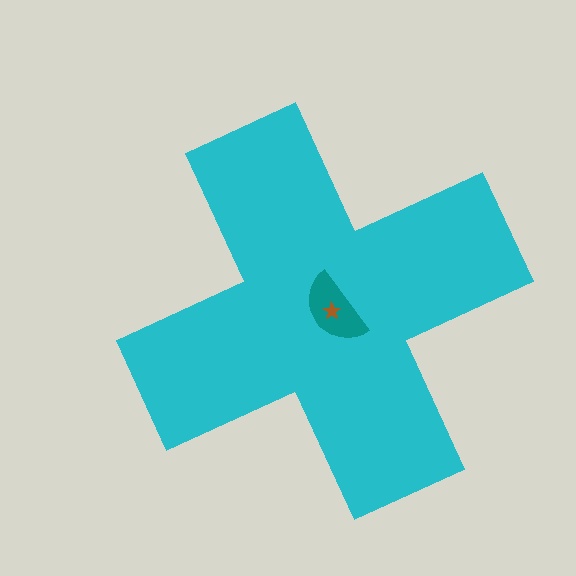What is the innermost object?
The brown star.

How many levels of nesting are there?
3.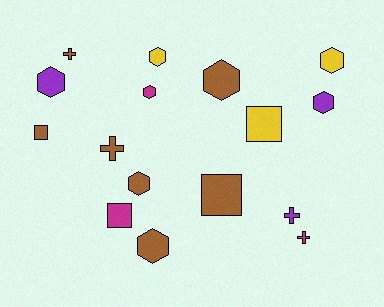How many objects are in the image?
There are 16 objects.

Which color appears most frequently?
Brown, with 7 objects.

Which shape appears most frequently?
Hexagon, with 8 objects.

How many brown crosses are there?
There are 2 brown crosses.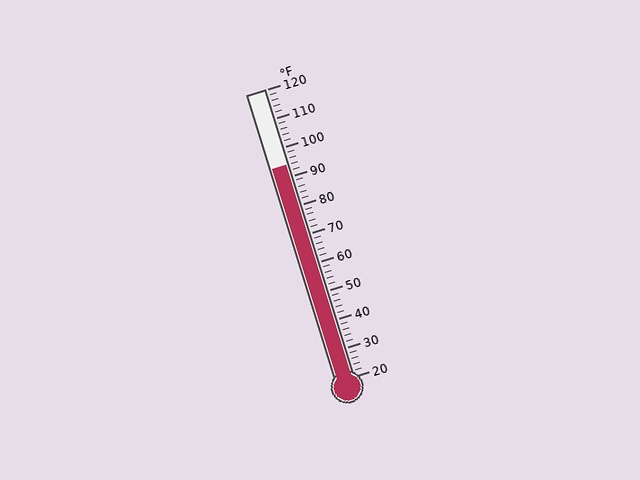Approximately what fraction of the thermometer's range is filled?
The thermometer is filled to approximately 75% of its range.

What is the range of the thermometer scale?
The thermometer scale ranges from 20°F to 120°F.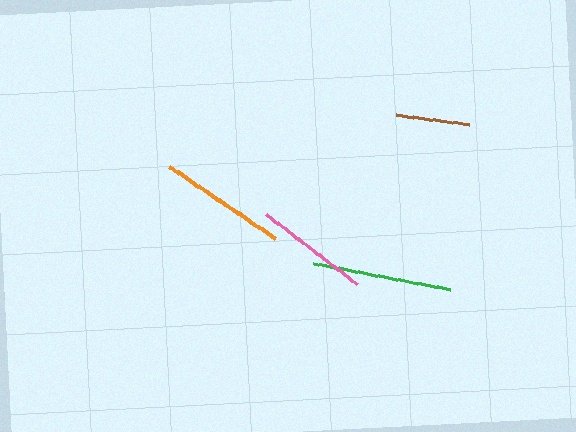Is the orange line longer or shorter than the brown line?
The orange line is longer than the brown line.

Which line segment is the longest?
The green line is the longest at approximately 139 pixels.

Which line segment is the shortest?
The brown line is the shortest at approximately 73 pixels.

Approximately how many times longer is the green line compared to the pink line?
The green line is approximately 1.2 times the length of the pink line.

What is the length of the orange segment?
The orange segment is approximately 127 pixels long.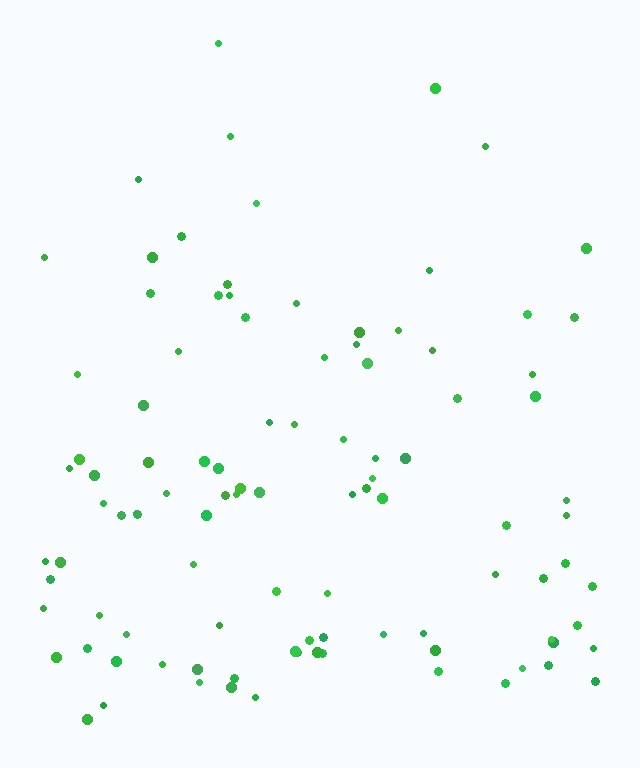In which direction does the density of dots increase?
From top to bottom, with the bottom side densest.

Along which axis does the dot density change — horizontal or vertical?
Vertical.